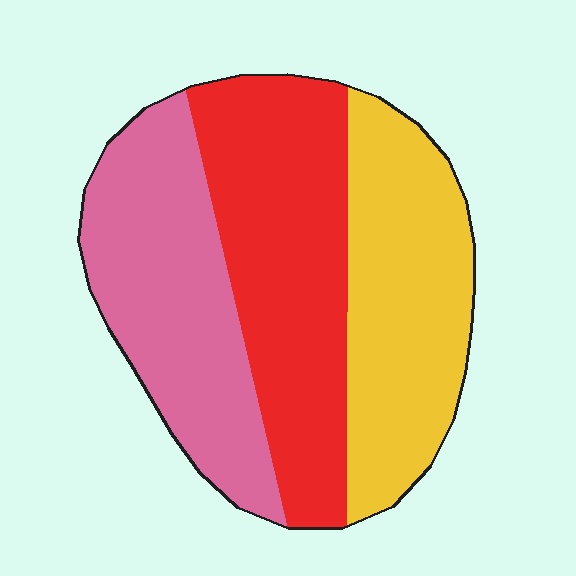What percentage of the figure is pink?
Pink takes up between a sixth and a third of the figure.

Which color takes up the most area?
Red, at roughly 35%.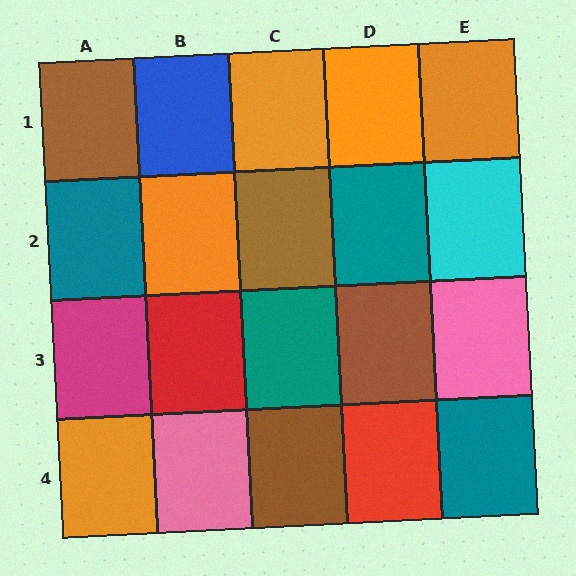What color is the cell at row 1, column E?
Orange.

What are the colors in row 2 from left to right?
Teal, orange, brown, teal, cyan.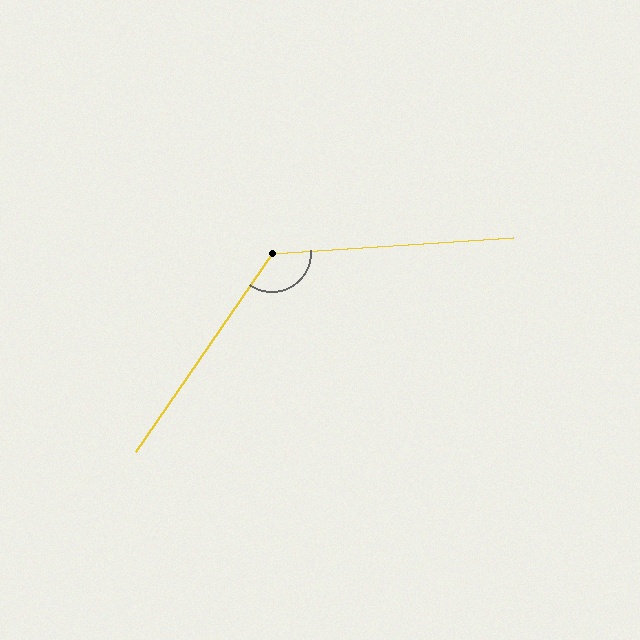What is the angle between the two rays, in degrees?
Approximately 128 degrees.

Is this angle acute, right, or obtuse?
It is obtuse.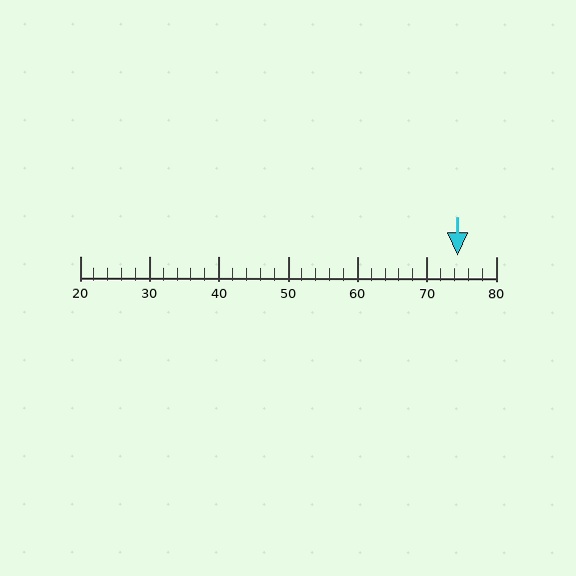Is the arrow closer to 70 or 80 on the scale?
The arrow is closer to 70.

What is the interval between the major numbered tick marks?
The major tick marks are spaced 10 units apart.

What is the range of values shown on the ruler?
The ruler shows values from 20 to 80.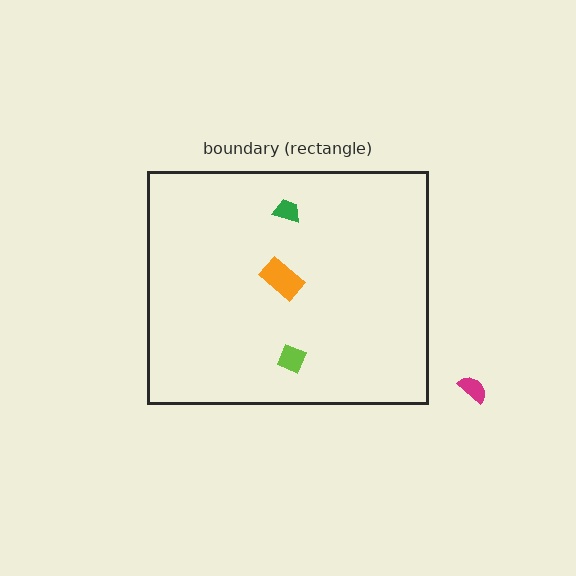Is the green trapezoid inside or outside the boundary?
Inside.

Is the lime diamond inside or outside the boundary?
Inside.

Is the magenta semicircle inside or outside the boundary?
Outside.